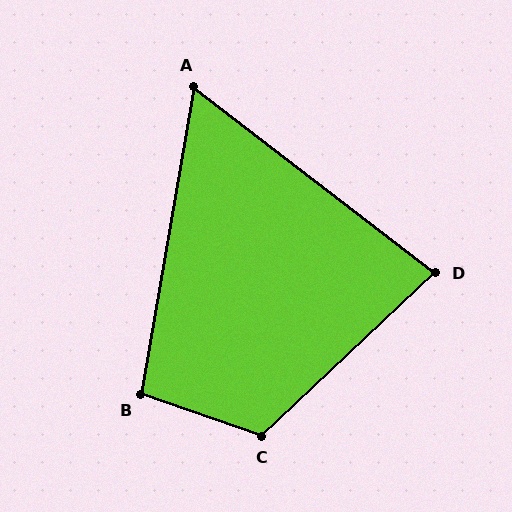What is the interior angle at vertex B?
Approximately 99 degrees (obtuse).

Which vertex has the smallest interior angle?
A, at approximately 62 degrees.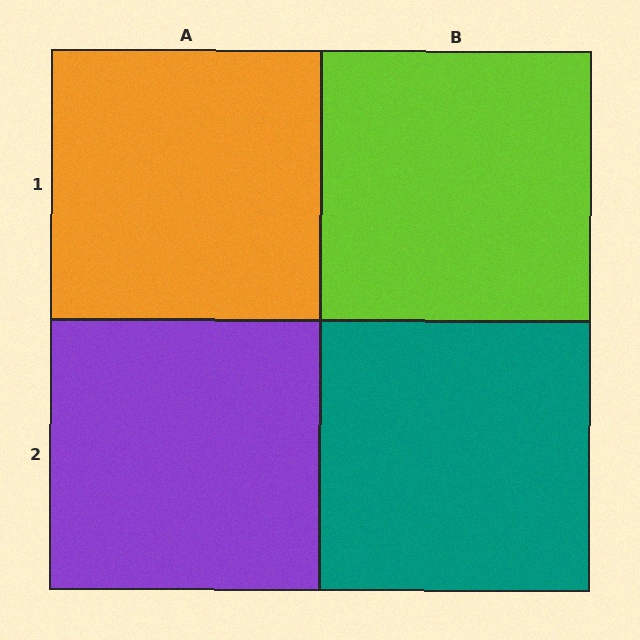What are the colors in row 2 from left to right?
Purple, teal.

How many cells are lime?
1 cell is lime.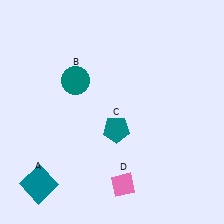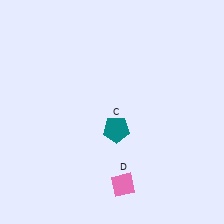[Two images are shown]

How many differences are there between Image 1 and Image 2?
There are 2 differences between the two images.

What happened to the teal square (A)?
The teal square (A) was removed in Image 2. It was in the bottom-left area of Image 1.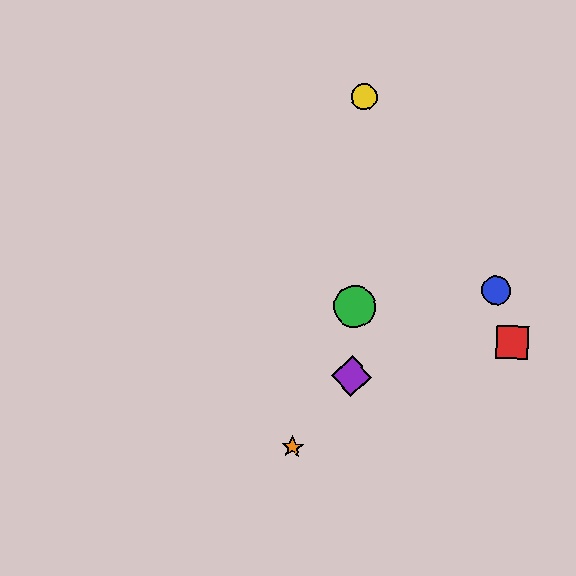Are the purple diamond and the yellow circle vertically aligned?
Yes, both are at x≈352.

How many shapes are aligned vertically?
3 shapes (the green circle, the yellow circle, the purple diamond) are aligned vertically.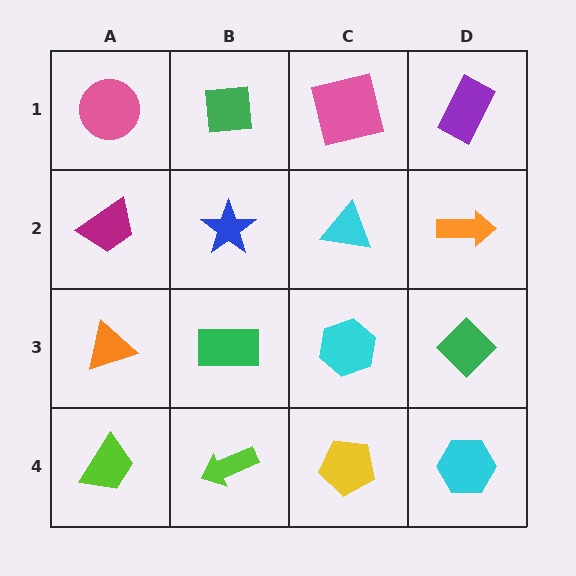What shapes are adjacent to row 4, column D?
A green diamond (row 3, column D), a yellow pentagon (row 4, column C).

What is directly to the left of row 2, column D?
A cyan triangle.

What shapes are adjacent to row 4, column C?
A cyan hexagon (row 3, column C), a lime arrow (row 4, column B), a cyan hexagon (row 4, column D).